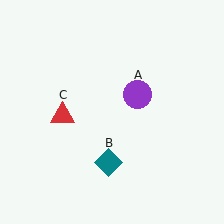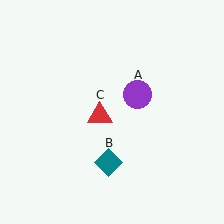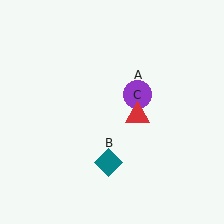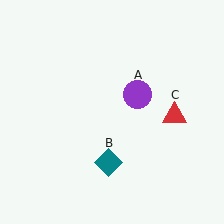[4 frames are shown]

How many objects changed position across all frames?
1 object changed position: red triangle (object C).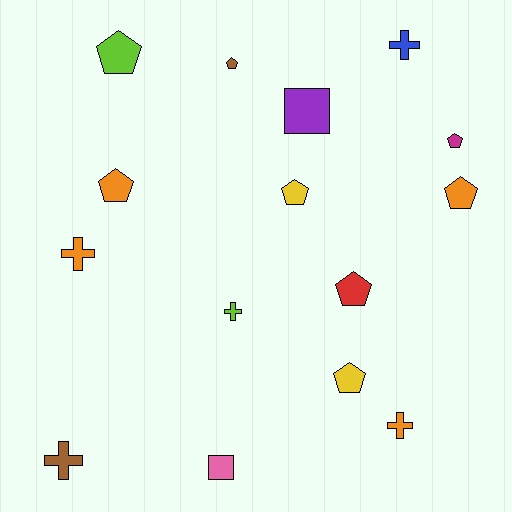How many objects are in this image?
There are 15 objects.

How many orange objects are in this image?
There are 4 orange objects.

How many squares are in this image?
There are 2 squares.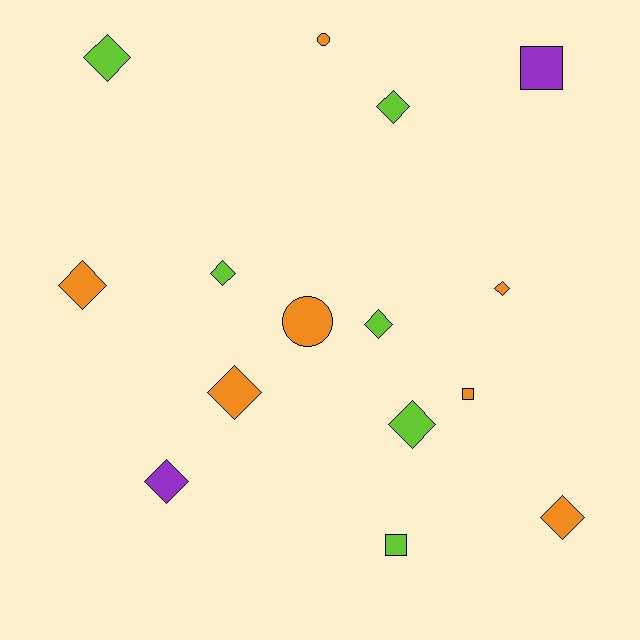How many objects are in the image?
There are 15 objects.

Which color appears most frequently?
Orange, with 7 objects.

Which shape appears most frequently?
Diamond, with 10 objects.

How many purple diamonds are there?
There is 1 purple diamond.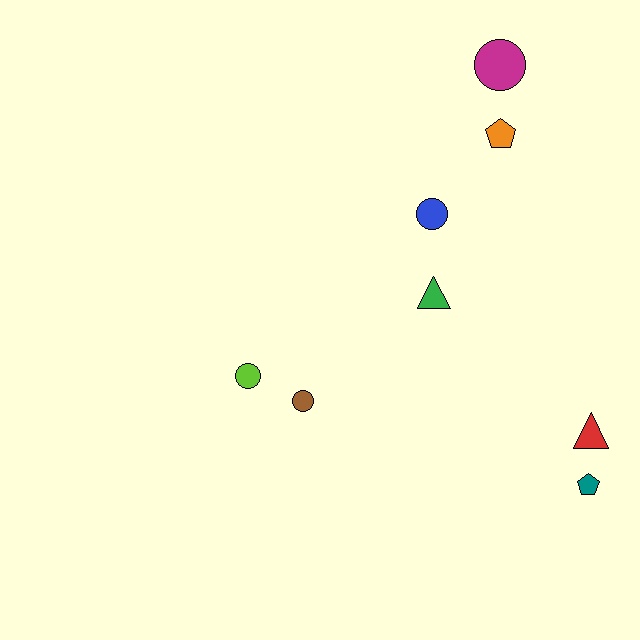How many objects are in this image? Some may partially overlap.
There are 8 objects.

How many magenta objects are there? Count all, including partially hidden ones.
There is 1 magenta object.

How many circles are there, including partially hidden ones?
There are 4 circles.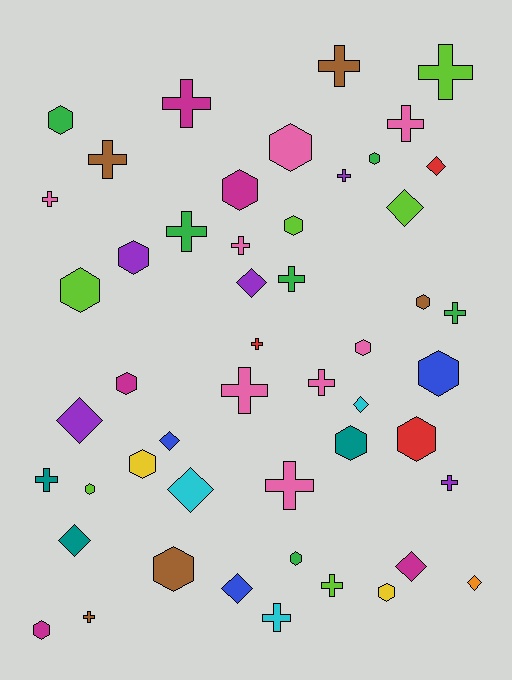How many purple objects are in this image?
There are 5 purple objects.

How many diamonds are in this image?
There are 11 diamonds.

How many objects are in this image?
There are 50 objects.